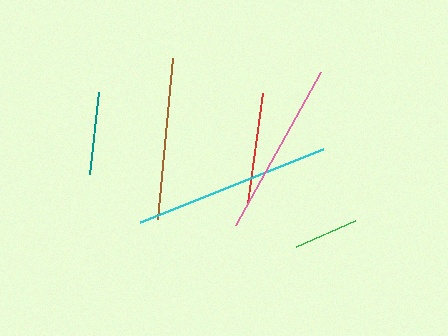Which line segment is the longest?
The cyan line is the longest at approximately 197 pixels.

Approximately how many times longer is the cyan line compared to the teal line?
The cyan line is approximately 2.4 times the length of the teal line.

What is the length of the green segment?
The green segment is approximately 65 pixels long.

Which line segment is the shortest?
The green line is the shortest at approximately 65 pixels.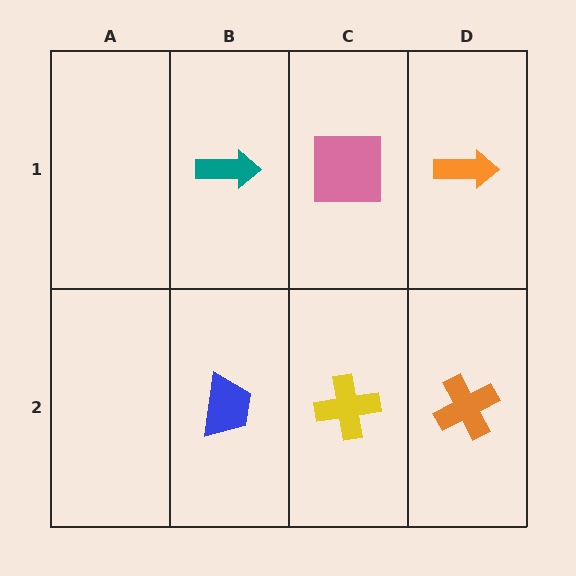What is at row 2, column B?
A blue trapezoid.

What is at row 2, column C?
A yellow cross.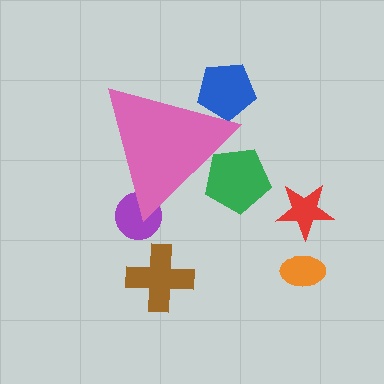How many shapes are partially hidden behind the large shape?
3 shapes are partially hidden.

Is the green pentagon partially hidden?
Yes, the green pentagon is partially hidden behind the pink triangle.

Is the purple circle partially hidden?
Yes, the purple circle is partially hidden behind the pink triangle.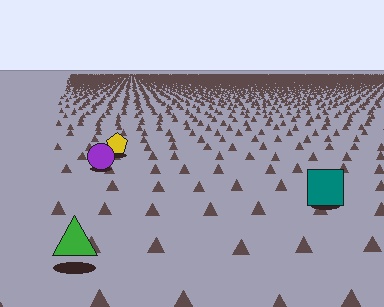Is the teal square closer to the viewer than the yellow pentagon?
Yes. The teal square is closer — you can tell from the texture gradient: the ground texture is coarser near it.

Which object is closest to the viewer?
The green triangle is closest. The texture marks near it are larger and more spread out.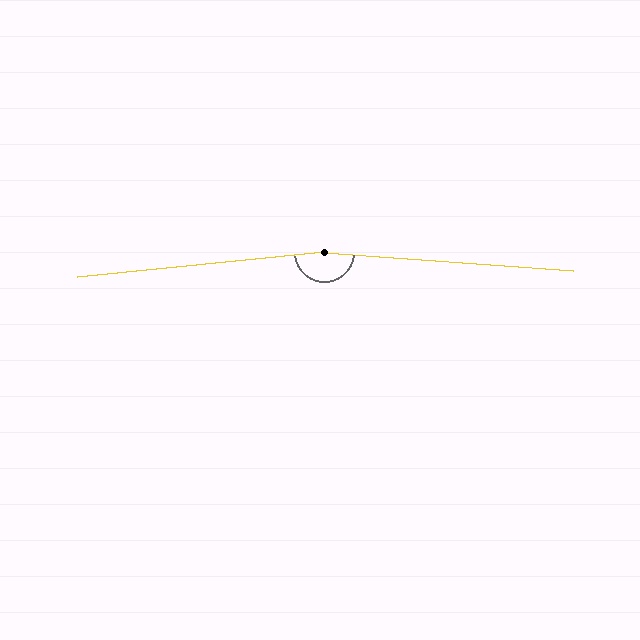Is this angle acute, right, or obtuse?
It is obtuse.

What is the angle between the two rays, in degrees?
Approximately 170 degrees.